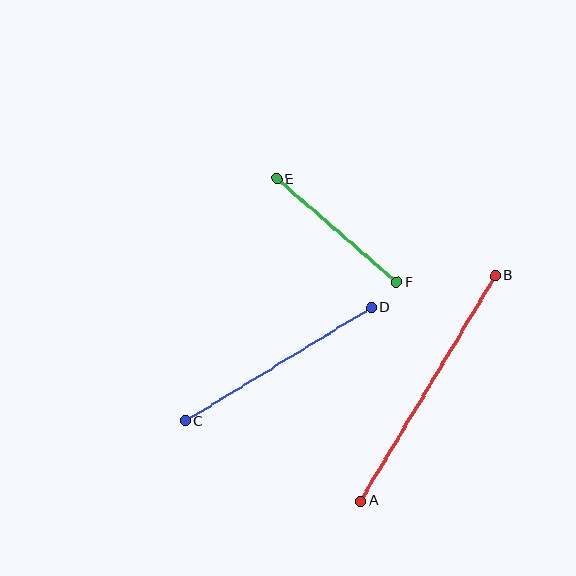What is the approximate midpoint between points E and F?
The midpoint is at approximately (337, 231) pixels.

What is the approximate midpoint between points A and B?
The midpoint is at approximately (428, 388) pixels.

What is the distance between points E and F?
The distance is approximately 158 pixels.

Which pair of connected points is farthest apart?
Points A and B are farthest apart.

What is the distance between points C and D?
The distance is approximately 217 pixels.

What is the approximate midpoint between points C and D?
The midpoint is at approximately (278, 364) pixels.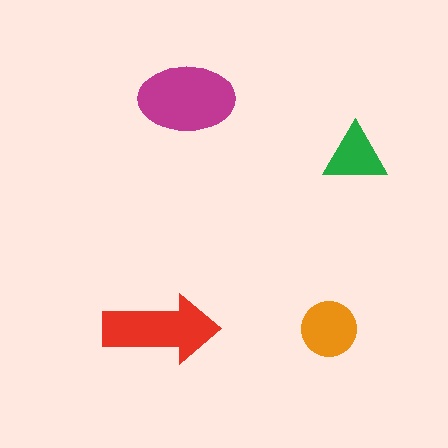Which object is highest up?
The magenta ellipse is topmost.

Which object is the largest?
The magenta ellipse.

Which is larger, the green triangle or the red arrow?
The red arrow.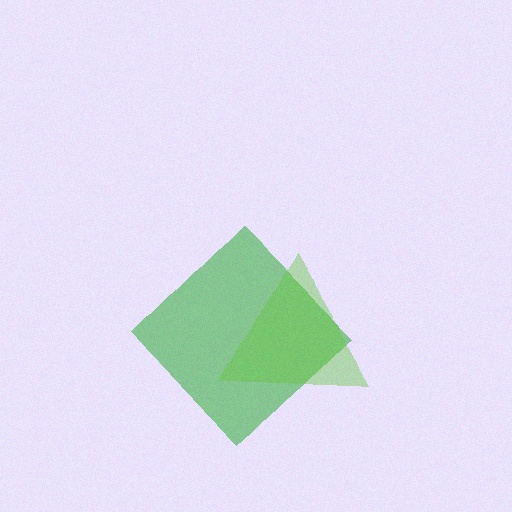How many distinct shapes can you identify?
There are 2 distinct shapes: a green diamond, a lime triangle.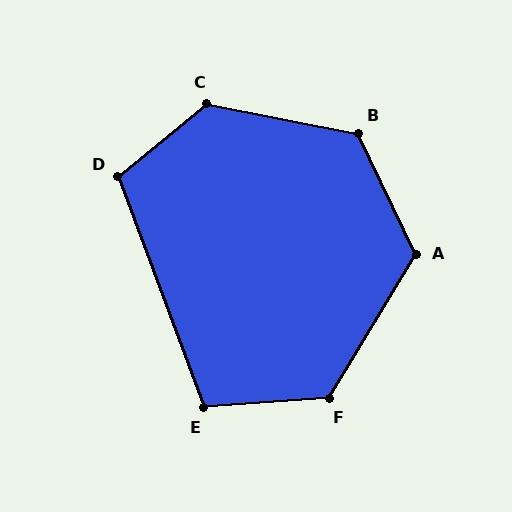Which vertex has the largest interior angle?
C, at approximately 130 degrees.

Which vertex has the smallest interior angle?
E, at approximately 106 degrees.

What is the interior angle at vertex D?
Approximately 109 degrees (obtuse).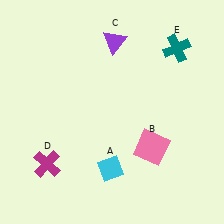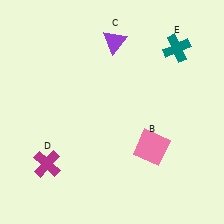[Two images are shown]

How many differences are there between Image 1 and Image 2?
There is 1 difference between the two images.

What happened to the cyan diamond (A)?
The cyan diamond (A) was removed in Image 2. It was in the bottom-left area of Image 1.